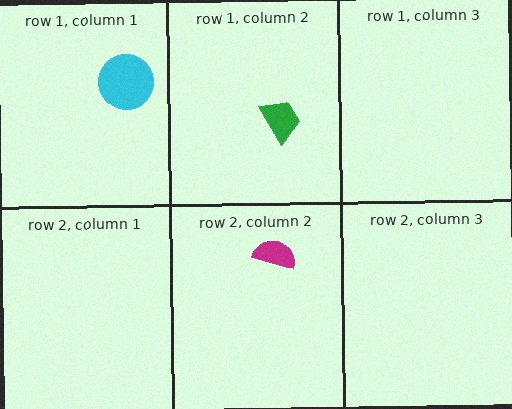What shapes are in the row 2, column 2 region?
The magenta semicircle.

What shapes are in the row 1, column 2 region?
The green trapezoid.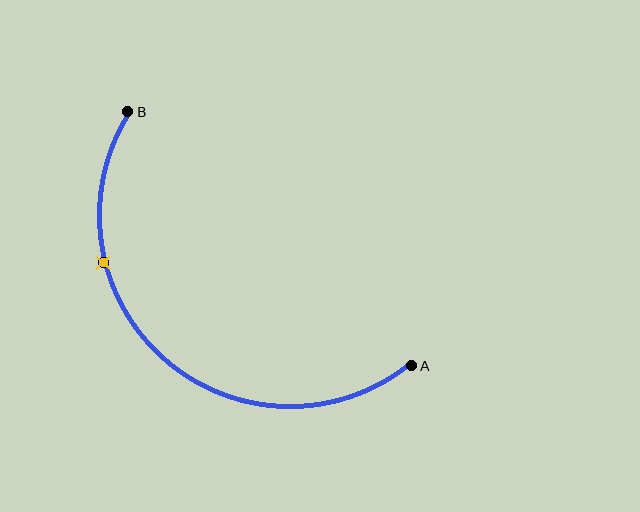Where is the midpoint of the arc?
The arc midpoint is the point on the curve farthest from the straight line joining A and B. It sits below and to the left of that line.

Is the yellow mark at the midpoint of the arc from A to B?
No. The yellow mark lies on the arc but is closer to endpoint B. The arc midpoint would be at the point on the curve equidistant along the arc from both A and B.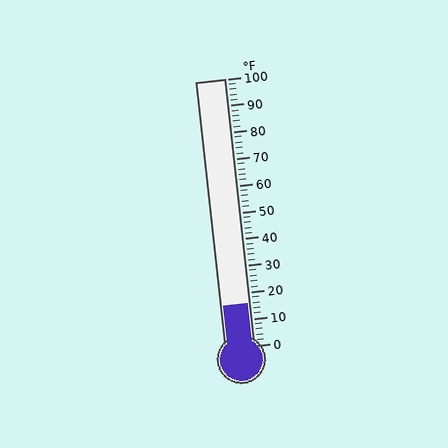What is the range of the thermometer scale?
The thermometer scale ranges from 0°F to 100°F.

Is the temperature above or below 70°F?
The temperature is below 70°F.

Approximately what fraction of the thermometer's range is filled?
The thermometer is filled to approximately 15% of its range.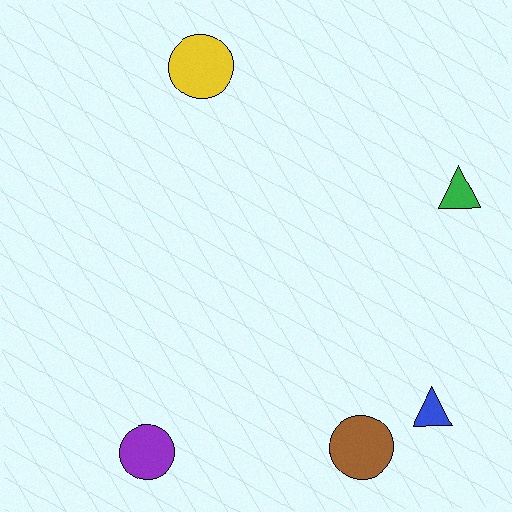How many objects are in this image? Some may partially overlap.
There are 5 objects.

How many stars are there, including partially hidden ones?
There are no stars.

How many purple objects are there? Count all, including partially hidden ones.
There is 1 purple object.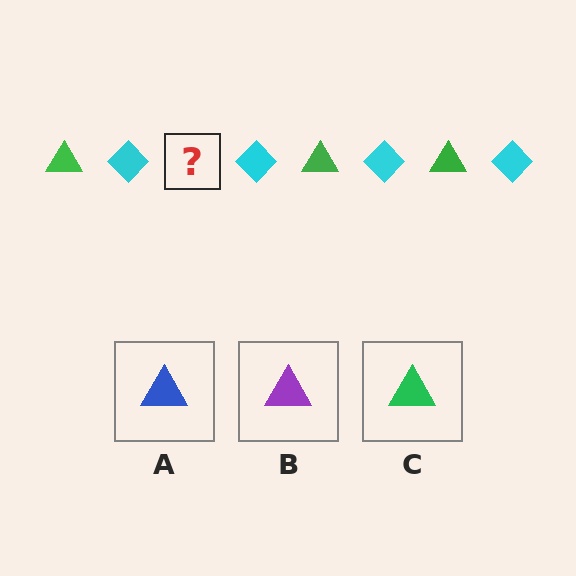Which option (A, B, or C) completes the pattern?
C.